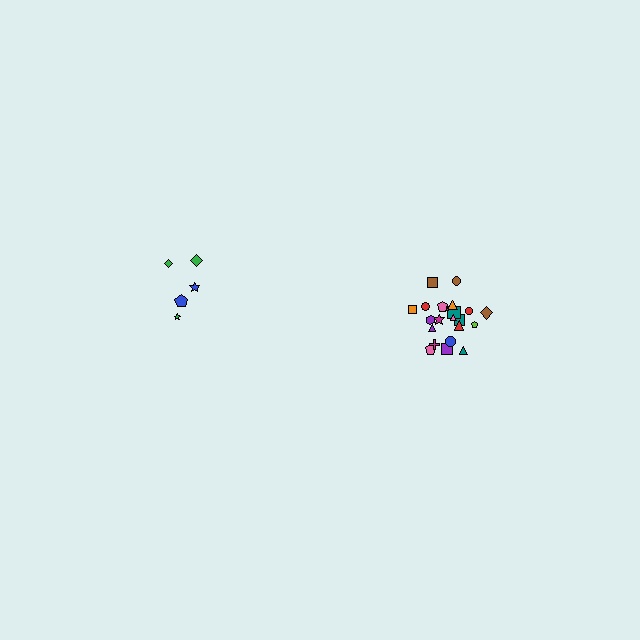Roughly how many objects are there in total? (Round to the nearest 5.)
Roughly 25 objects in total.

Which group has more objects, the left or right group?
The right group.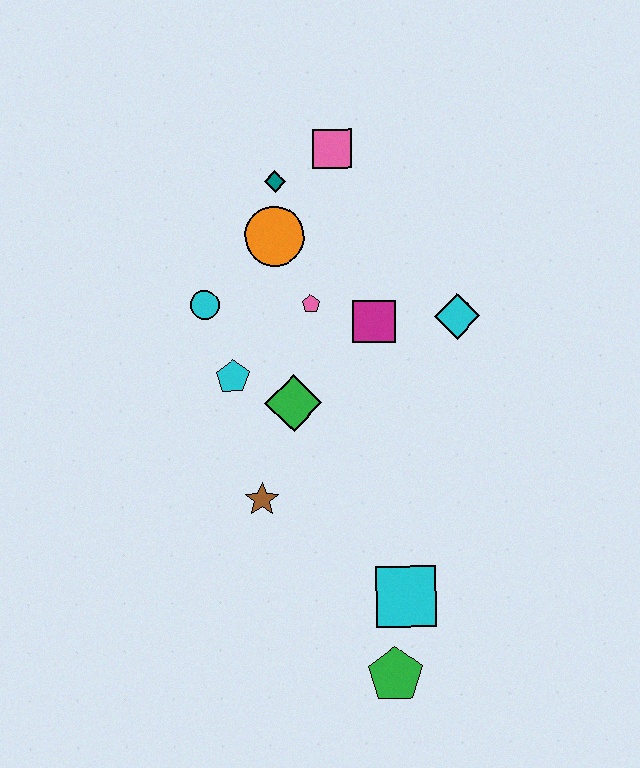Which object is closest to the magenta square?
The pink pentagon is closest to the magenta square.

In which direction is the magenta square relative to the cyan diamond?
The magenta square is to the left of the cyan diamond.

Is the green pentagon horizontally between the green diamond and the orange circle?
No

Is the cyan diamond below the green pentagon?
No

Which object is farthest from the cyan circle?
The green pentagon is farthest from the cyan circle.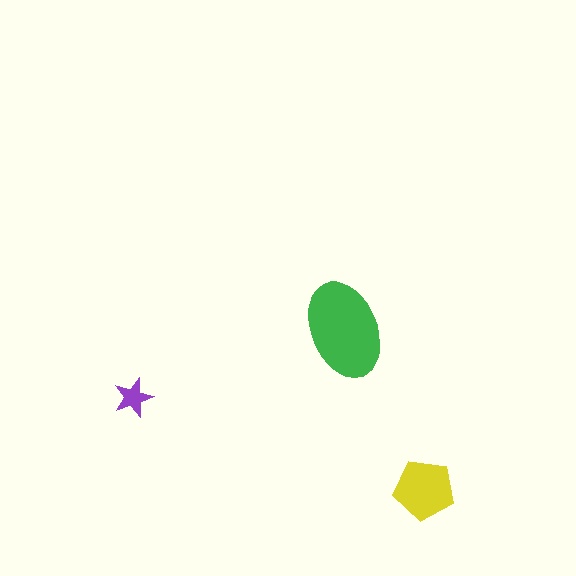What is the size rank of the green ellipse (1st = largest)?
1st.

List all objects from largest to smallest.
The green ellipse, the yellow pentagon, the purple star.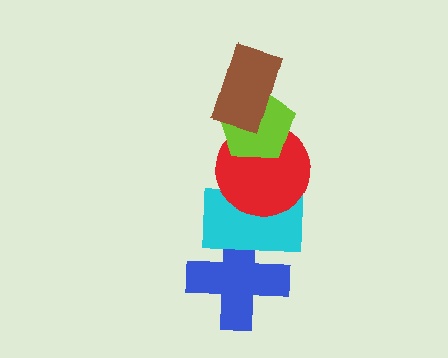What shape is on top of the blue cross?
The cyan rectangle is on top of the blue cross.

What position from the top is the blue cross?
The blue cross is 5th from the top.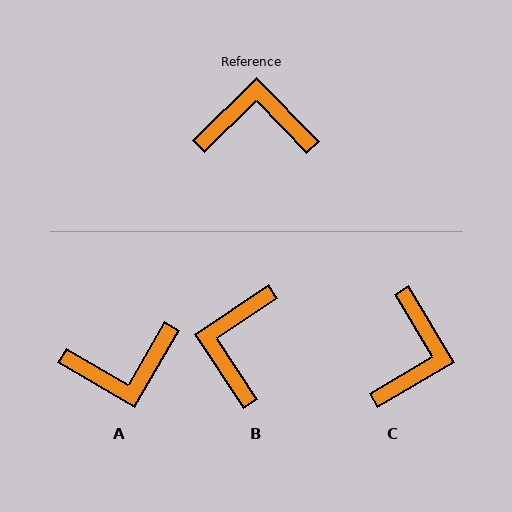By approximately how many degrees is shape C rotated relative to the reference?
Approximately 104 degrees clockwise.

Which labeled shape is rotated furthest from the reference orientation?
A, about 165 degrees away.